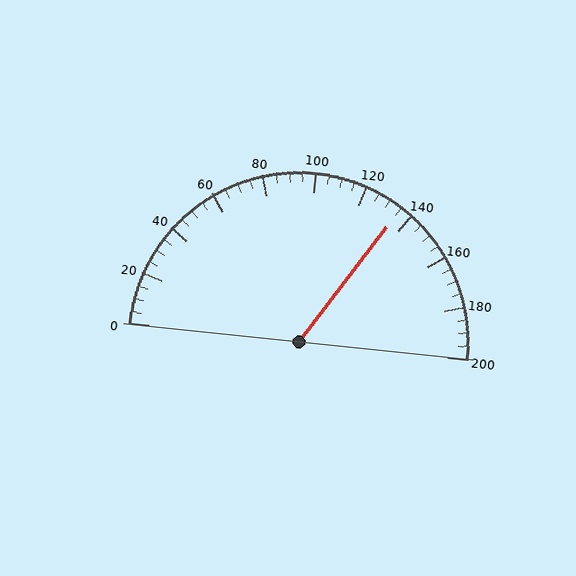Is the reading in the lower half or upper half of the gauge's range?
The reading is in the upper half of the range (0 to 200).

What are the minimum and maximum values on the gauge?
The gauge ranges from 0 to 200.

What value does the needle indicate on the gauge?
The needle indicates approximately 135.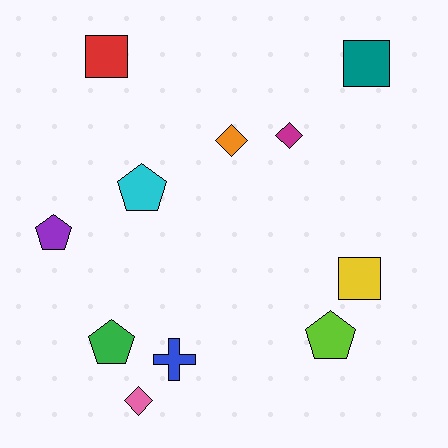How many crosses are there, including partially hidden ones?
There is 1 cross.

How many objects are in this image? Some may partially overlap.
There are 11 objects.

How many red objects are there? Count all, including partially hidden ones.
There is 1 red object.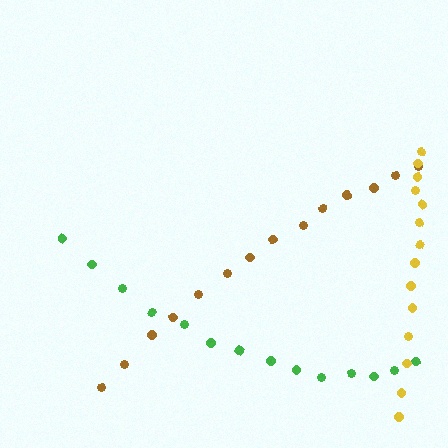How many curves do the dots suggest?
There are 3 distinct paths.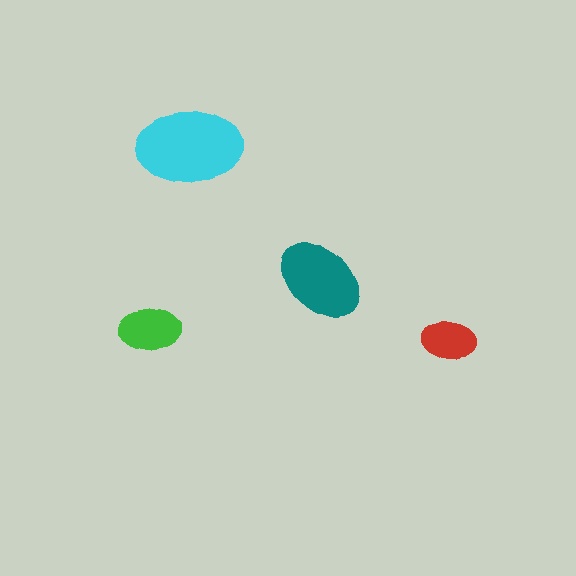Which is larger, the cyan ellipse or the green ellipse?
The cyan one.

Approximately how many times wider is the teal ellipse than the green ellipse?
About 1.5 times wider.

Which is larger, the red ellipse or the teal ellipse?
The teal one.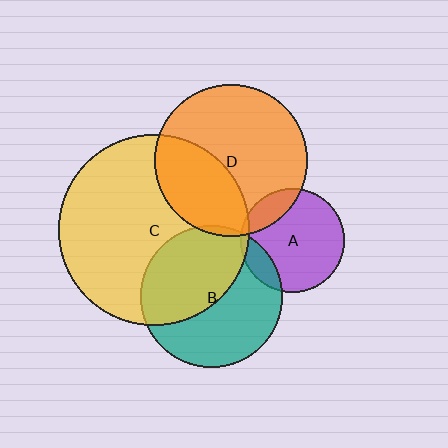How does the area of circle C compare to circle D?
Approximately 1.6 times.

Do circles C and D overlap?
Yes.